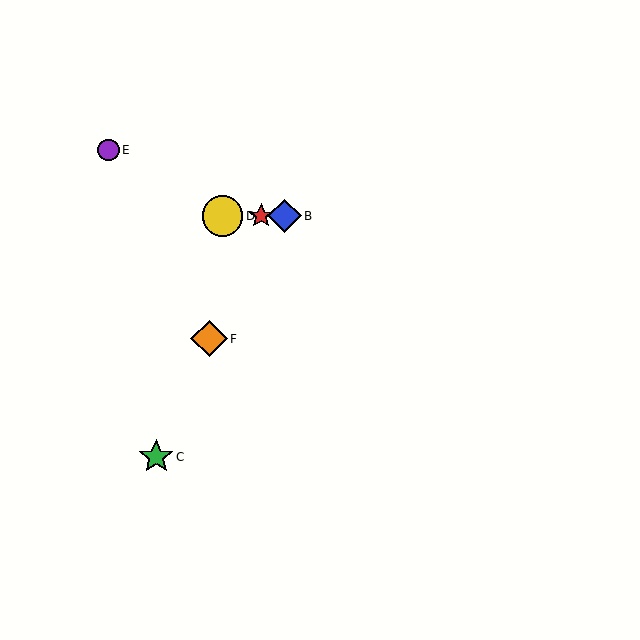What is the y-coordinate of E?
Object E is at y≈150.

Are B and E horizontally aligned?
No, B is at y≈216 and E is at y≈150.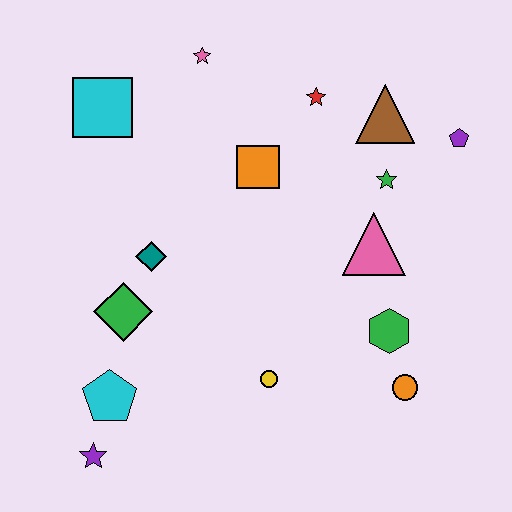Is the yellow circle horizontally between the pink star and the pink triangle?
Yes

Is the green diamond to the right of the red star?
No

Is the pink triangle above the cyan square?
No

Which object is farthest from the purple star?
The purple pentagon is farthest from the purple star.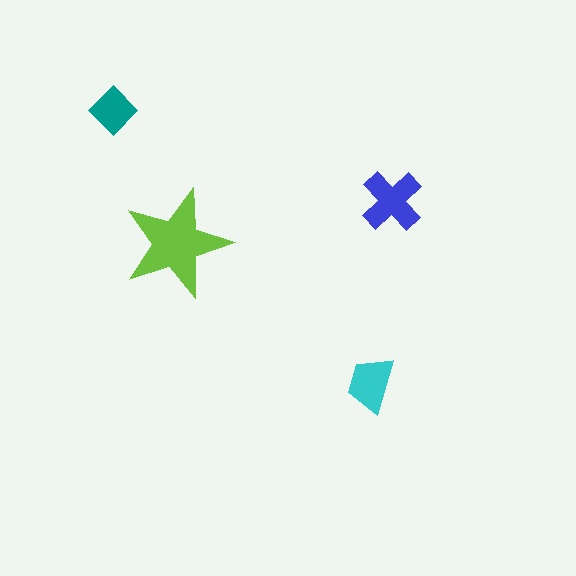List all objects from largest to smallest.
The lime star, the blue cross, the cyan trapezoid, the teal diamond.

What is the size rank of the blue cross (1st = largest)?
2nd.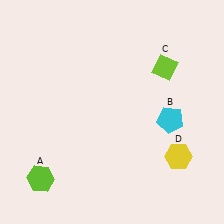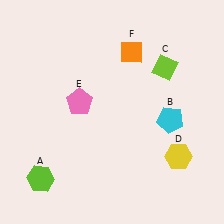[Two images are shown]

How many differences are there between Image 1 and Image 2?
There are 2 differences between the two images.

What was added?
A pink pentagon (E), an orange diamond (F) were added in Image 2.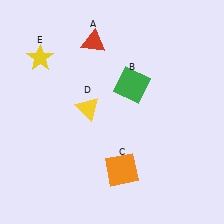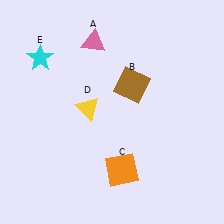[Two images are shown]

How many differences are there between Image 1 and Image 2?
There are 3 differences between the two images.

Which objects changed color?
A changed from red to pink. B changed from green to brown. E changed from yellow to cyan.